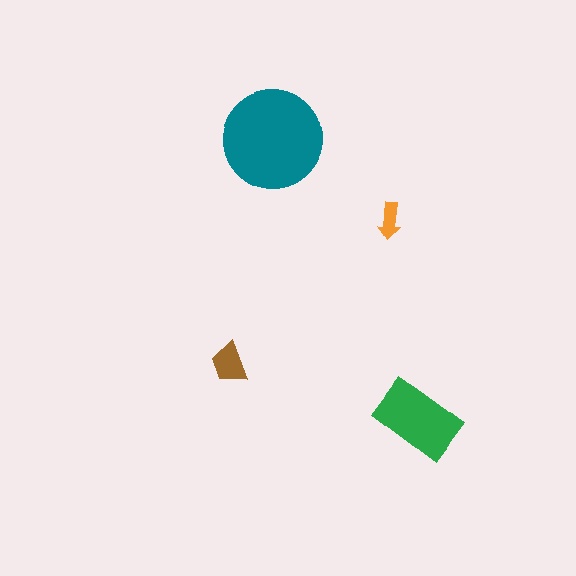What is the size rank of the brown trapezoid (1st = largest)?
3rd.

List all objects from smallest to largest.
The orange arrow, the brown trapezoid, the green rectangle, the teal circle.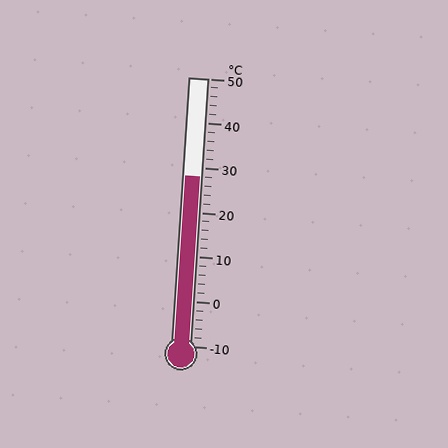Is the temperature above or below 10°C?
The temperature is above 10°C.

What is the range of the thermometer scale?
The thermometer scale ranges from -10°C to 50°C.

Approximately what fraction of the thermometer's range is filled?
The thermometer is filled to approximately 65% of its range.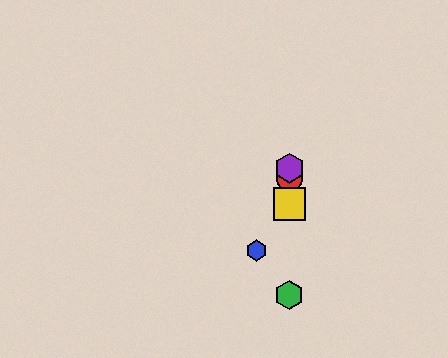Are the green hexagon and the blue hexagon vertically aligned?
No, the green hexagon is at x≈289 and the blue hexagon is at x≈256.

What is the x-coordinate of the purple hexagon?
The purple hexagon is at x≈289.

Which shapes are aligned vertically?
The red circle, the green hexagon, the yellow square, the purple hexagon are aligned vertically.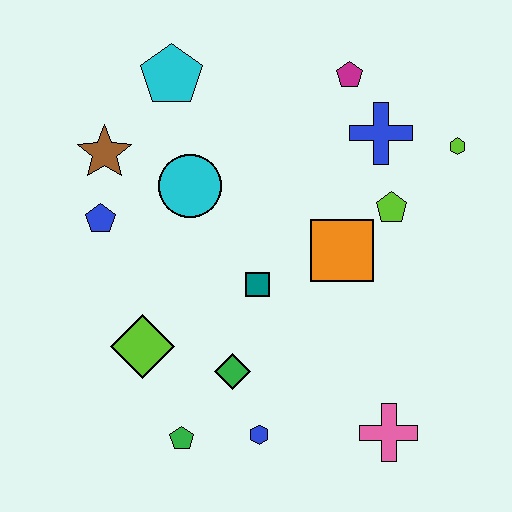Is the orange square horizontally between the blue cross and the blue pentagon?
Yes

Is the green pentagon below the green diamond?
Yes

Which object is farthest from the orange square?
The brown star is farthest from the orange square.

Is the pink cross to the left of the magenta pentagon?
No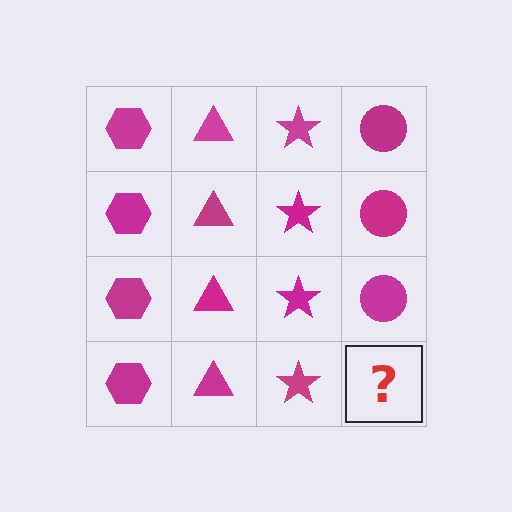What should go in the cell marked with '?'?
The missing cell should contain a magenta circle.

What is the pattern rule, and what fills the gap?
The rule is that each column has a consistent shape. The gap should be filled with a magenta circle.